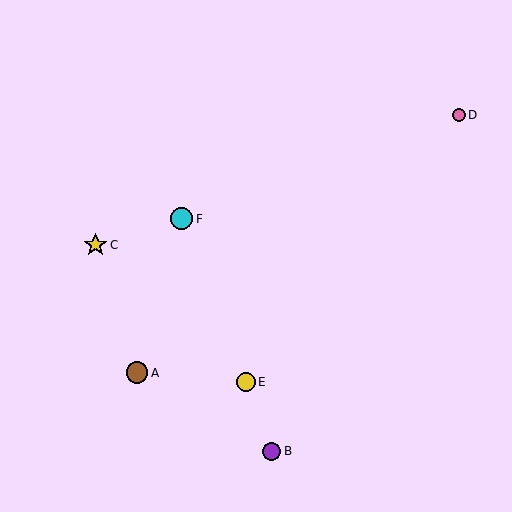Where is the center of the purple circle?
The center of the purple circle is at (272, 451).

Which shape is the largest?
The yellow star (labeled C) is the largest.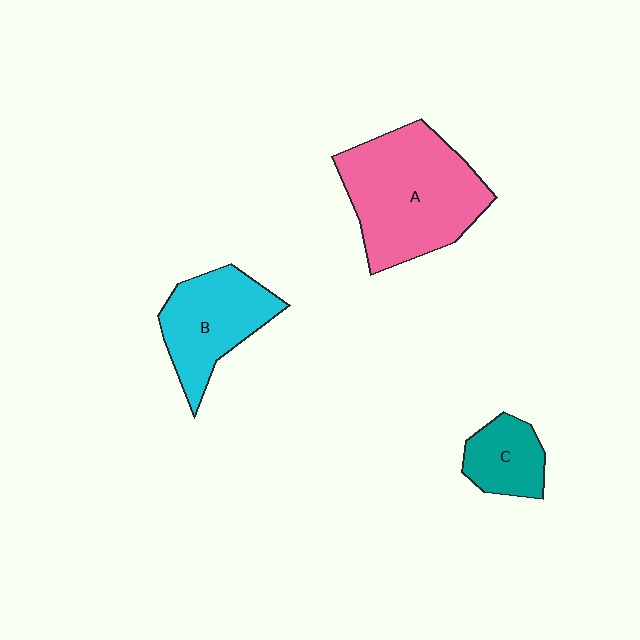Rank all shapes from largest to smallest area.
From largest to smallest: A (pink), B (cyan), C (teal).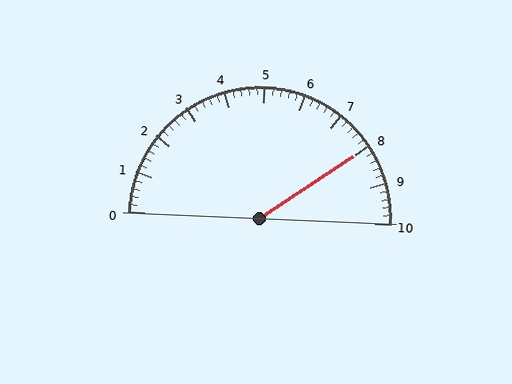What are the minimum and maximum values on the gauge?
The gauge ranges from 0 to 10.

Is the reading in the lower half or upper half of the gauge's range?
The reading is in the upper half of the range (0 to 10).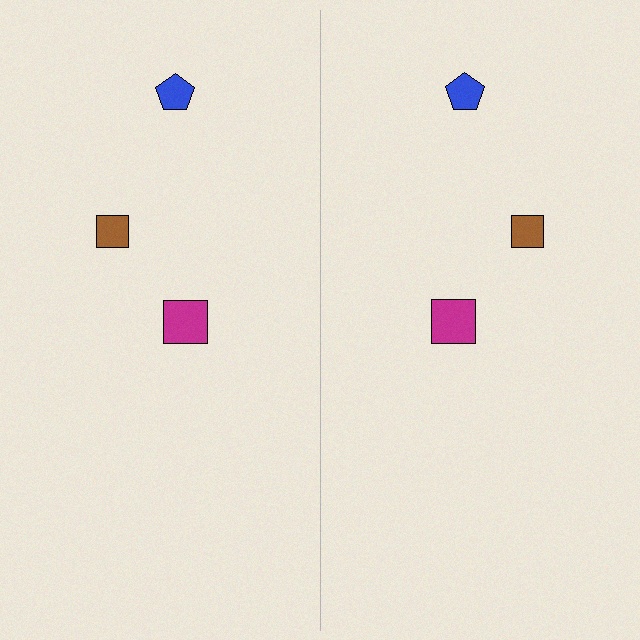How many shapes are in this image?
There are 6 shapes in this image.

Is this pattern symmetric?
Yes, this pattern has bilateral (reflection) symmetry.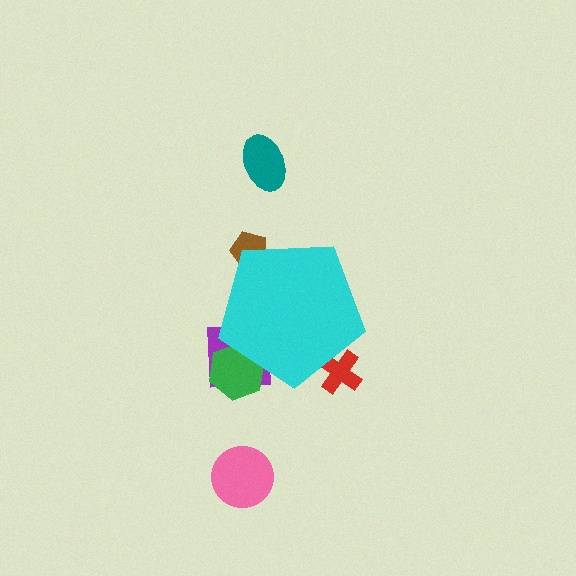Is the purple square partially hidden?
Yes, the purple square is partially hidden behind the cyan pentagon.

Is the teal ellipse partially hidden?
No, the teal ellipse is fully visible.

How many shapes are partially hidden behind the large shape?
4 shapes are partially hidden.